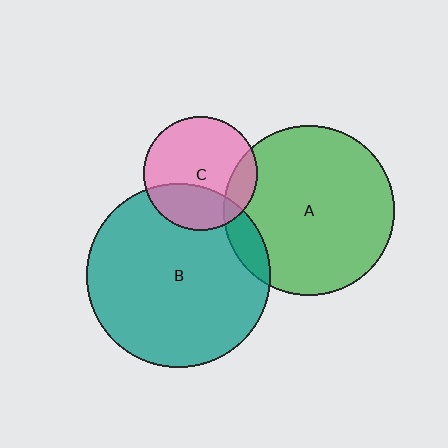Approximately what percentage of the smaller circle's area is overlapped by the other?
Approximately 15%.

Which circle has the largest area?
Circle B (teal).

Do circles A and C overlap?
Yes.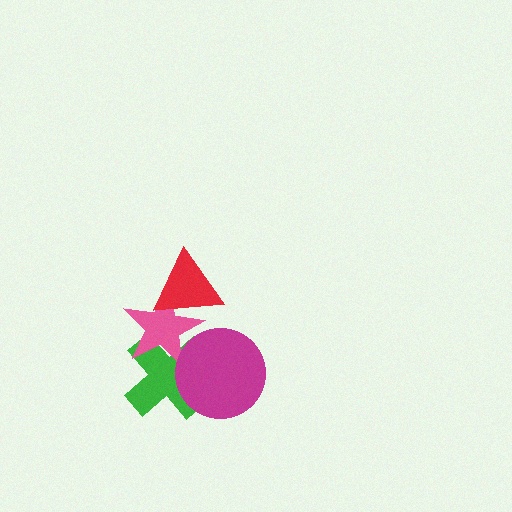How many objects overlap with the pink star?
3 objects overlap with the pink star.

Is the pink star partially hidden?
Yes, it is partially covered by another shape.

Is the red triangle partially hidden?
No, no other shape covers it.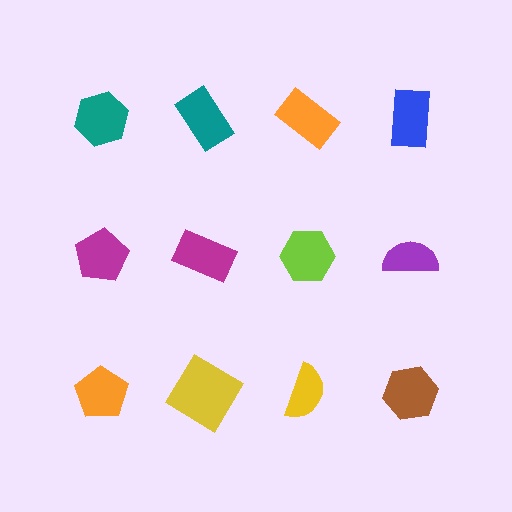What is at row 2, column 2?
A magenta rectangle.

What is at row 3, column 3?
A yellow semicircle.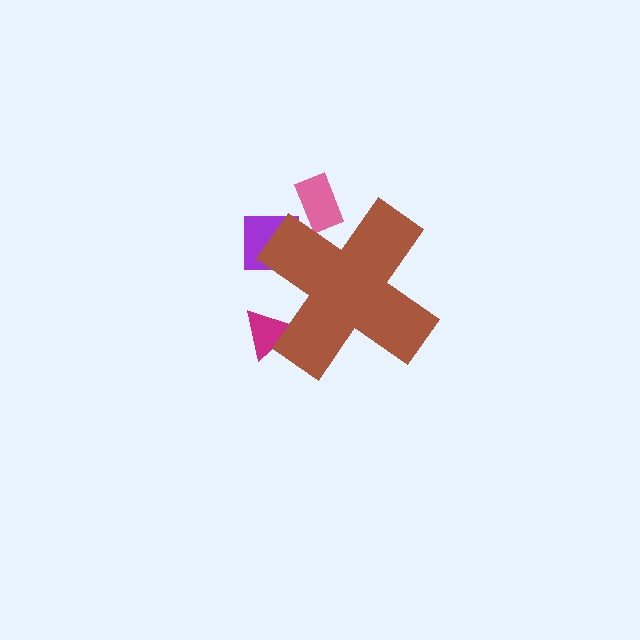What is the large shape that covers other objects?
A brown cross.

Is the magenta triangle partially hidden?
Yes, the magenta triangle is partially hidden behind the brown cross.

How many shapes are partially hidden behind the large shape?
3 shapes are partially hidden.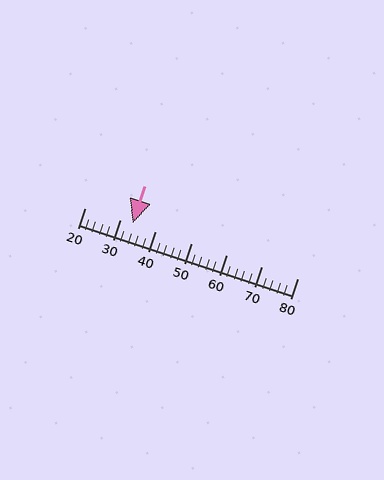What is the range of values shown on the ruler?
The ruler shows values from 20 to 80.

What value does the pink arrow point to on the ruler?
The pink arrow points to approximately 33.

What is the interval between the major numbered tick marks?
The major tick marks are spaced 10 units apart.